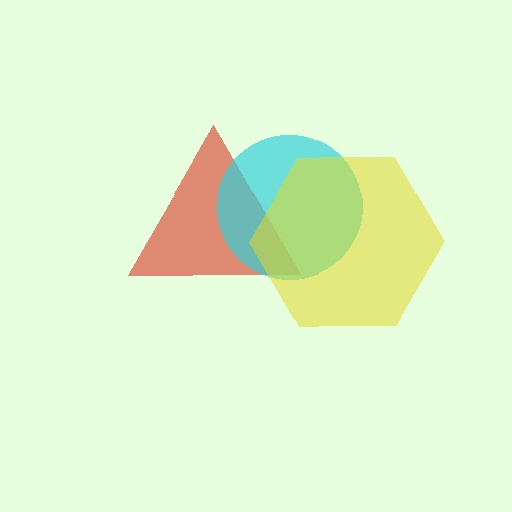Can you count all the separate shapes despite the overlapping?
Yes, there are 3 separate shapes.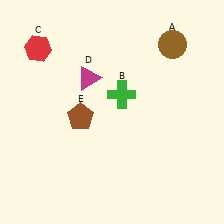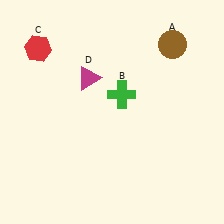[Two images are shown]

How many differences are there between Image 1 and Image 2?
There is 1 difference between the two images.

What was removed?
The brown pentagon (E) was removed in Image 2.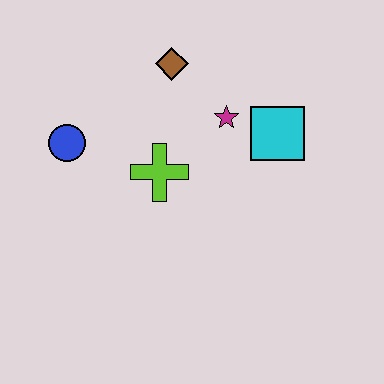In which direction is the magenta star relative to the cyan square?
The magenta star is to the left of the cyan square.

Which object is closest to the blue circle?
The lime cross is closest to the blue circle.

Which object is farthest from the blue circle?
The cyan square is farthest from the blue circle.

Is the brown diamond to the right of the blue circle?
Yes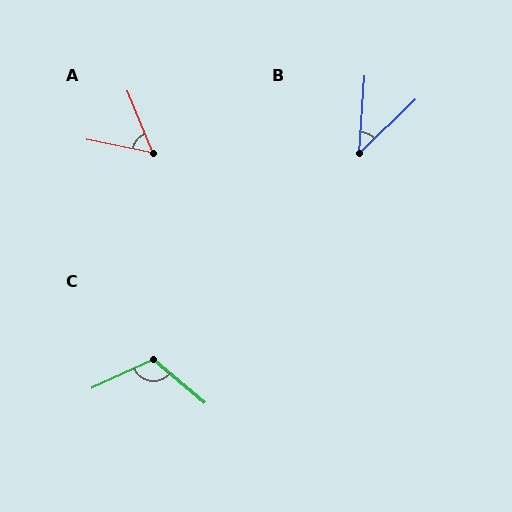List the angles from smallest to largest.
B (42°), A (56°), C (115°).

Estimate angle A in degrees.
Approximately 56 degrees.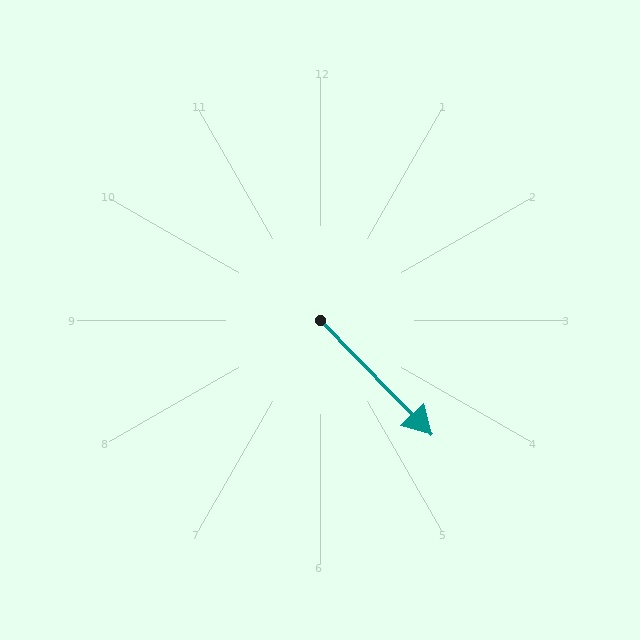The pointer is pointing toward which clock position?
Roughly 5 o'clock.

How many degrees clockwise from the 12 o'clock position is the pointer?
Approximately 136 degrees.